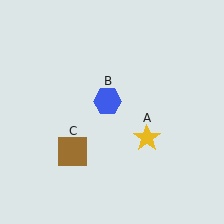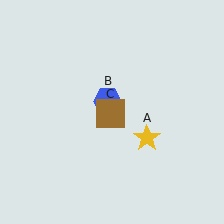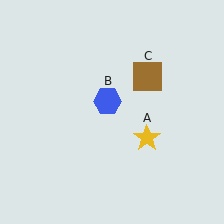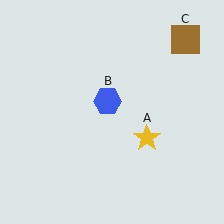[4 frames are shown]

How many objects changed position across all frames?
1 object changed position: brown square (object C).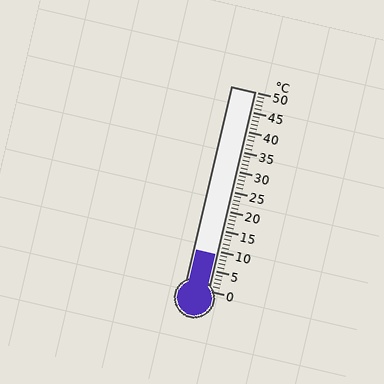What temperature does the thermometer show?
The thermometer shows approximately 9°C.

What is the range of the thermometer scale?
The thermometer scale ranges from 0°C to 50°C.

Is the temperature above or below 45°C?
The temperature is below 45°C.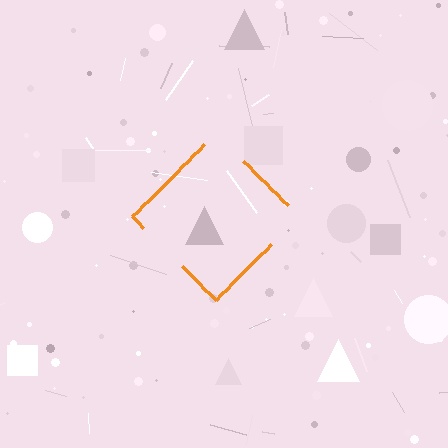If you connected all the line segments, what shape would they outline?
They would outline a diamond.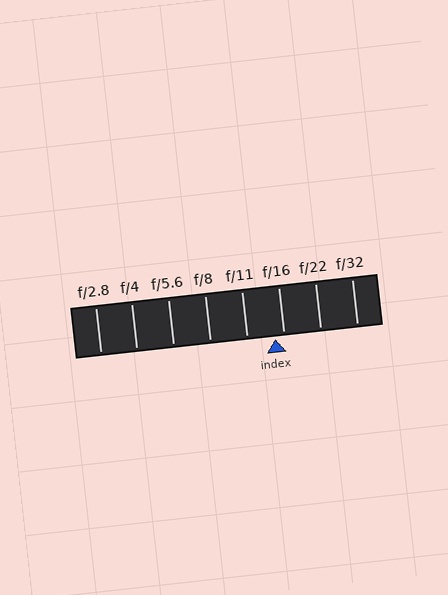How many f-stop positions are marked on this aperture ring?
There are 8 f-stop positions marked.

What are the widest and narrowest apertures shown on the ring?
The widest aperture shown is f/2.8 and the narrowest is f/32.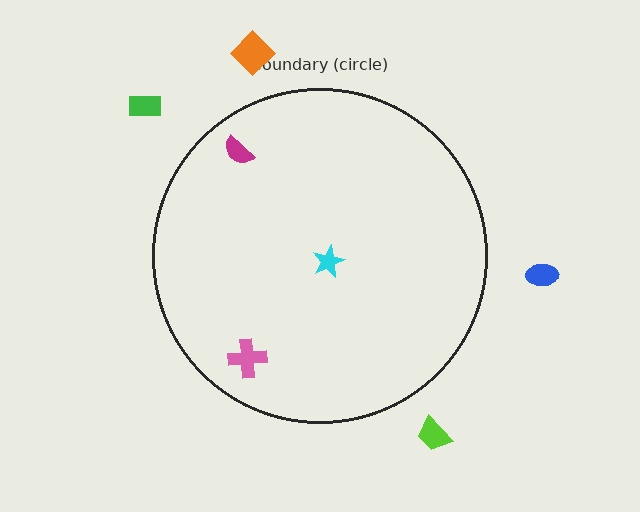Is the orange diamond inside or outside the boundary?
Outside.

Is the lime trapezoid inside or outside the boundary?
Outside.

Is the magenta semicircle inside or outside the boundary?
Inside.